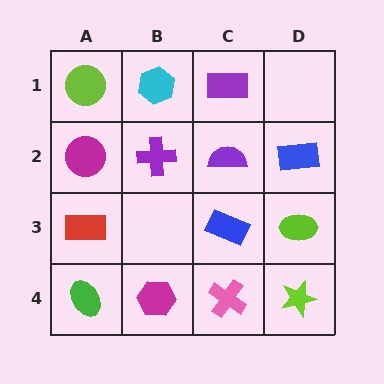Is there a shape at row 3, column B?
No, that cell is empty.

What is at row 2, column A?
A magenta circle.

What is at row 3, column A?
A red rectangle.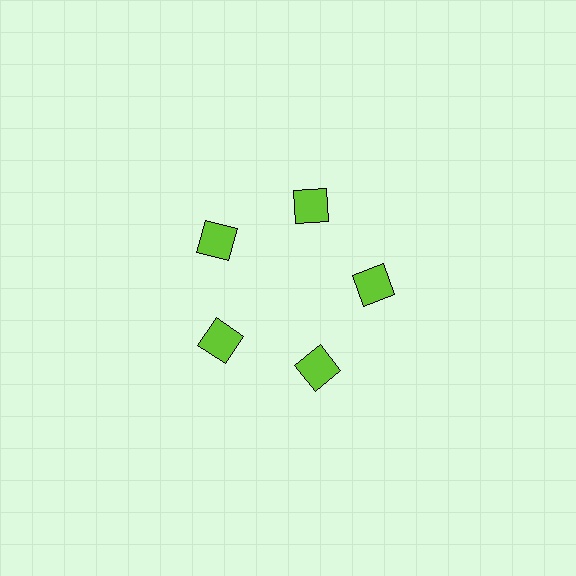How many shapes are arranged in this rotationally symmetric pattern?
There are 5 shapes, arranged in 5 groups of 1.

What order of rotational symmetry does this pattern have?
This pattern has 5-fold rotational symmetry.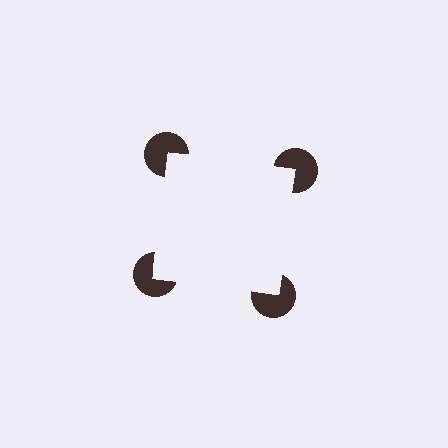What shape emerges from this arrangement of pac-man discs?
An illusory square — its edges are inferred from the aligned wedge cuts in the pac-man discs, not physically drawn.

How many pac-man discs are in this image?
There are 4 — one at each vertex of the illusory square.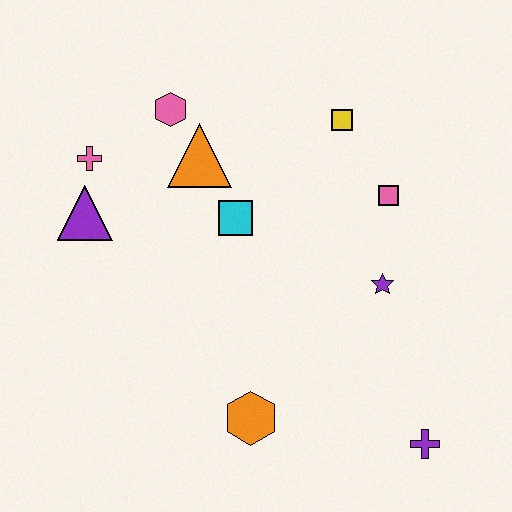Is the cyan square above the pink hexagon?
No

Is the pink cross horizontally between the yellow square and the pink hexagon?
No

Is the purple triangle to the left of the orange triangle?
Yes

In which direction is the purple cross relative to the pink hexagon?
The purple cross is below the pink hexagon.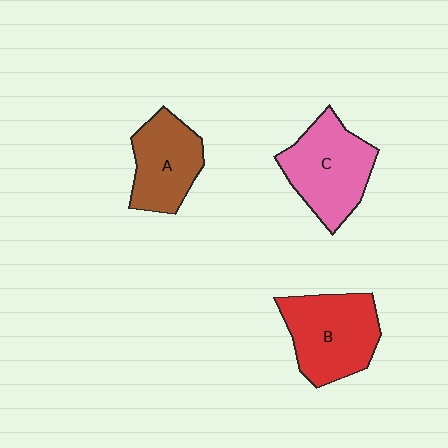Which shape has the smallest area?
Shape A (brown).